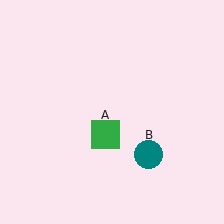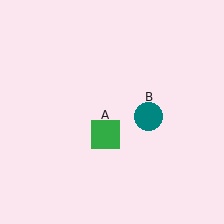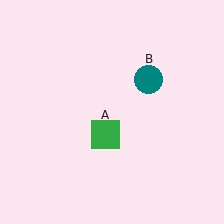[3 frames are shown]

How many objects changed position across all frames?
1 object changed position: teal circle (object B).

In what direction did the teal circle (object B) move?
The teal circle (object B) moved up.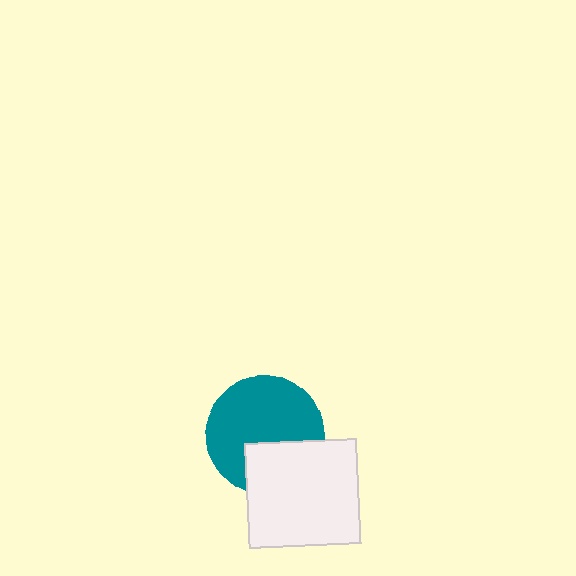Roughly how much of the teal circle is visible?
Most of it is visible (roughly 70%).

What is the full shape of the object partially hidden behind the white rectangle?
The partially hidden object is a teal circle.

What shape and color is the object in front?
The object in front is a white rectangle.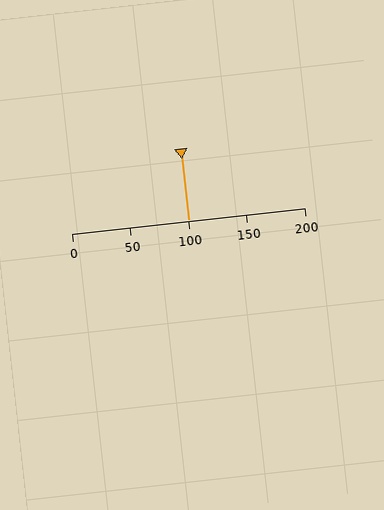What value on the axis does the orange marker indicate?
The marker indicates approximately 100.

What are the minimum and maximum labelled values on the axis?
The axis runs from 0 to 200.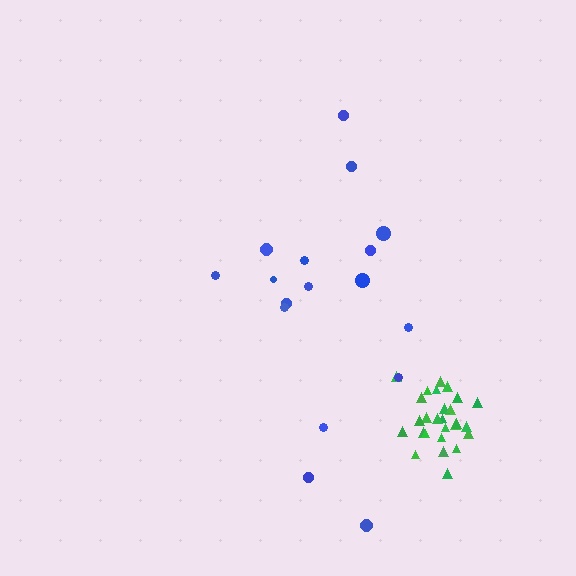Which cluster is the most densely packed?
Green.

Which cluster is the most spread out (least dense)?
Blue.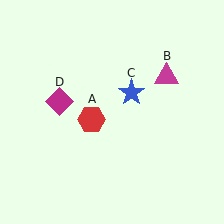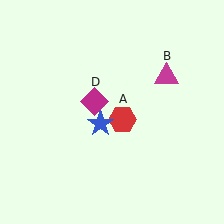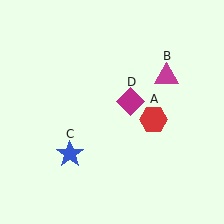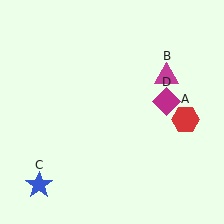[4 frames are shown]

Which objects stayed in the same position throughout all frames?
Magenta triangle (object B) remained stationary.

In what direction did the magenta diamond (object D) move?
The magenta diamond (object D) moved right.